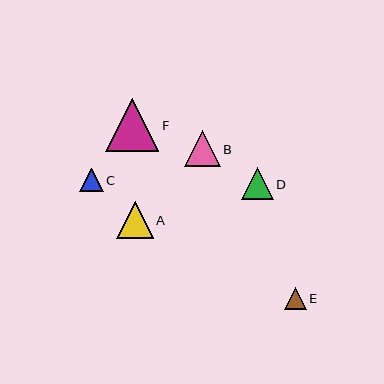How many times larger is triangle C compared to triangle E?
Triangle C is approximately 1.1 times the size of triangle E.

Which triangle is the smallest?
Triangle E is the smallest with a size of approximately 21 pixels.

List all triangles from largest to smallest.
From largest to smallest: F, A, B, D, C, E.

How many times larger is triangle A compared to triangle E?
Triangle A is approximately 1.7 times the size of triangle E.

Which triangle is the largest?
Triangle F is the largest with a size of approximately 53 pixels.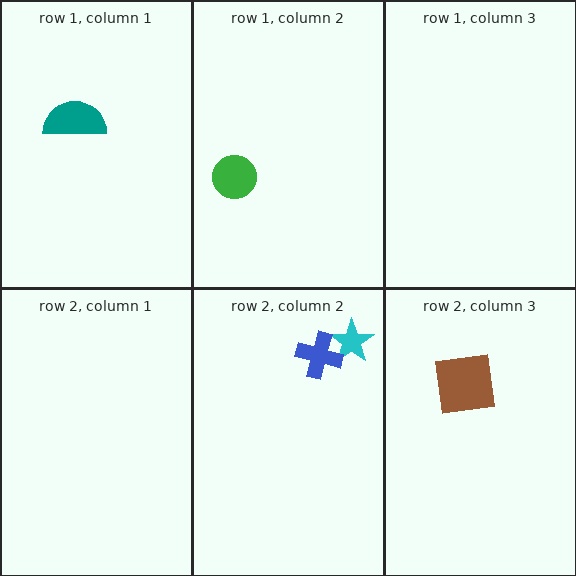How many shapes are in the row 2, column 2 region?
2.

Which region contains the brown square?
The row 2, column 3 region.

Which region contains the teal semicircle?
The row 1, column 1 region.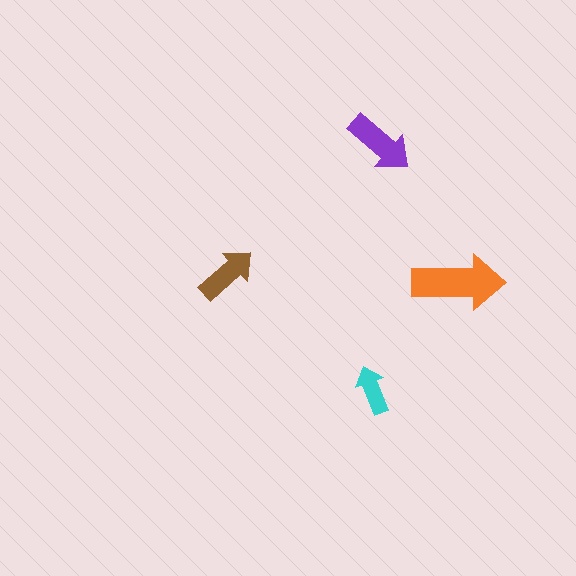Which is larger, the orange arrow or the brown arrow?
The orange one.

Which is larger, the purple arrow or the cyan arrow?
The purple one.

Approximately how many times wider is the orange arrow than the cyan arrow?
About 2 times wider.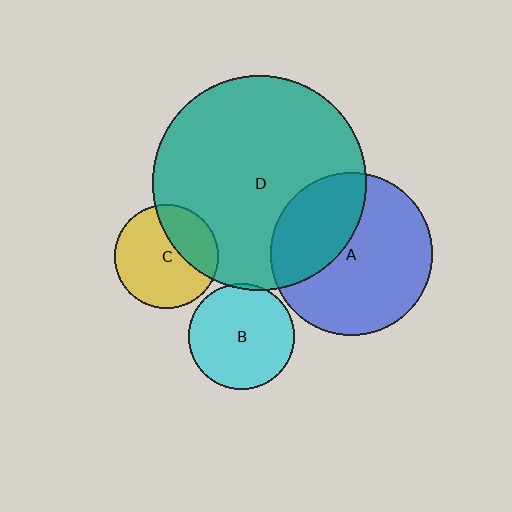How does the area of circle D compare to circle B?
Approximately 4.1 times.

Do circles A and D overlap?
Yes.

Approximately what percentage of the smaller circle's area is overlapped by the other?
Approximately 35%.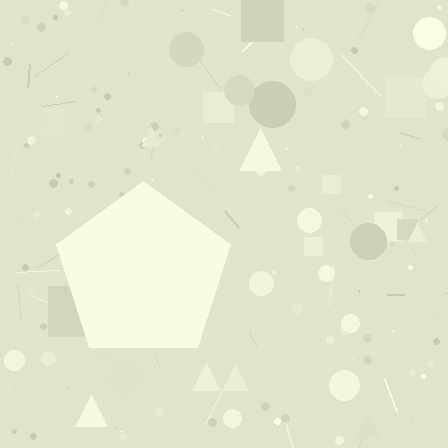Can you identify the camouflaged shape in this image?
The camouflaged shape is a pentagon.